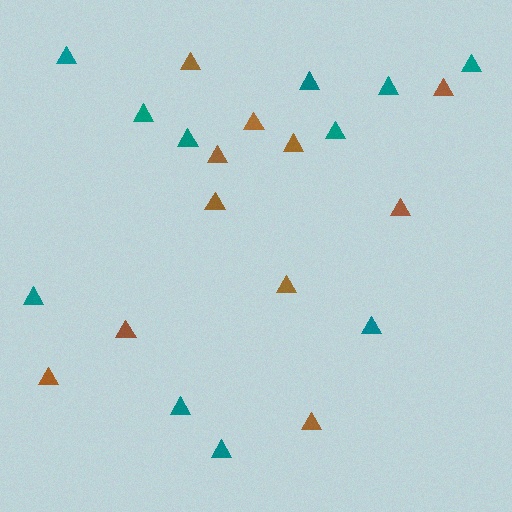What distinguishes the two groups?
There are 2 groups: one group of teal triangles (11) and one group of brown triangles (11).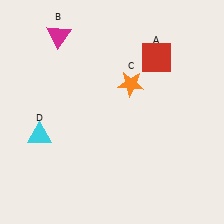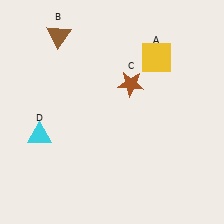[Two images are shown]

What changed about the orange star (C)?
In Image 1, C is orange. In Image 2, it changed to brown.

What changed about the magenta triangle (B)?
In Image 1, B is magenta. In Image 2, it changed to brown.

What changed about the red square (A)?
In Image 1, A is red. In Image 2, it changed to yellow.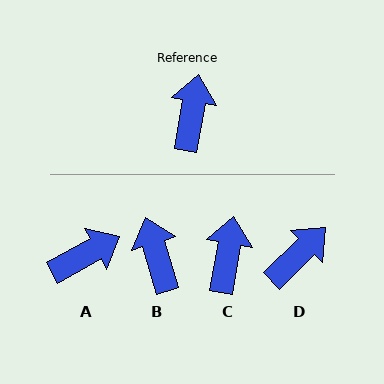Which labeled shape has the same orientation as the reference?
C.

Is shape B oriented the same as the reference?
No, it is off by about 26 degrees.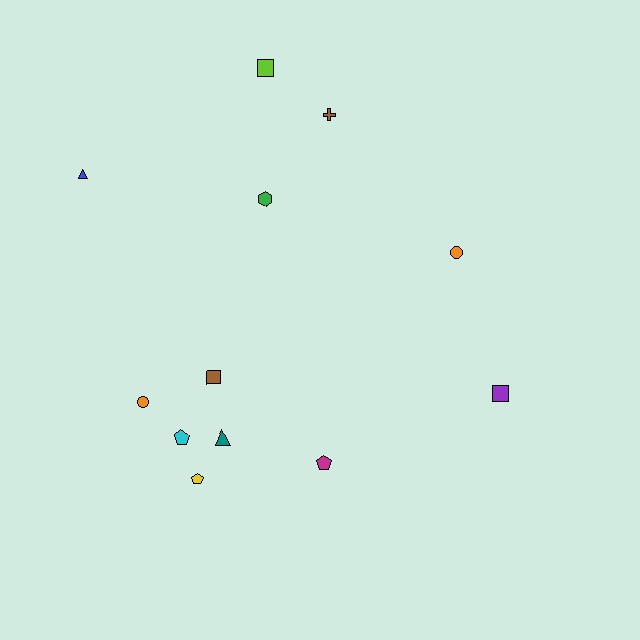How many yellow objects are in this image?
There is 1 yellow object.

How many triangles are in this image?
There are 2 triangles.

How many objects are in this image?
There are 12 objects.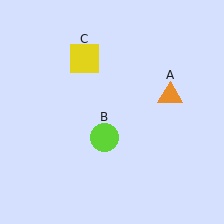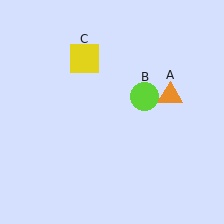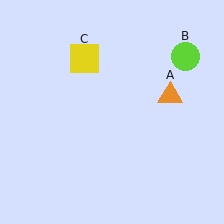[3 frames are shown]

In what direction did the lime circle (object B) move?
The lime circle (object B) moved up and to the right.